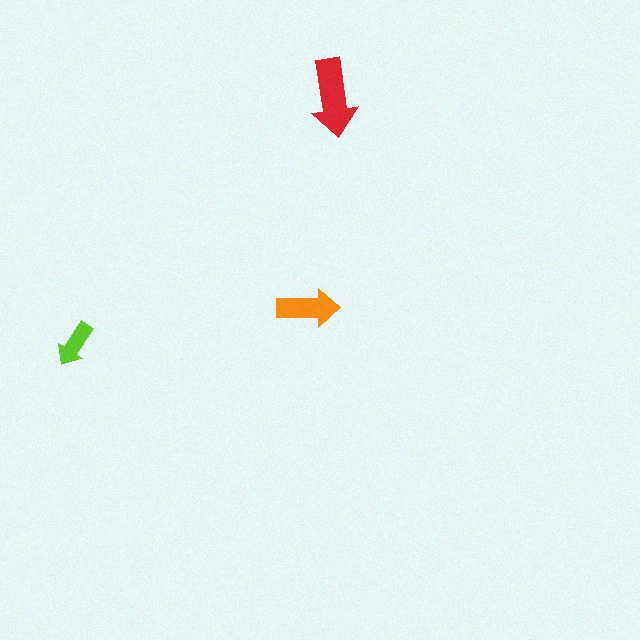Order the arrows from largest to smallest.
the red one, the orange one, the lime one.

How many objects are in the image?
There are 3 objects in the image.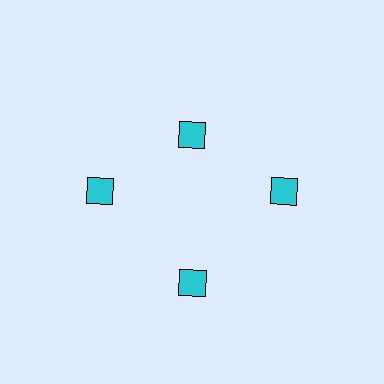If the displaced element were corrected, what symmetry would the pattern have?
It would have 4-fold rotational symmetry — the pattern would map onto itself every 90 degrees.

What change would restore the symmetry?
The symmetry would be restored by moving it outward, back onto the ring so that all 4 diamonds sit at equal angles and equal distance from the center.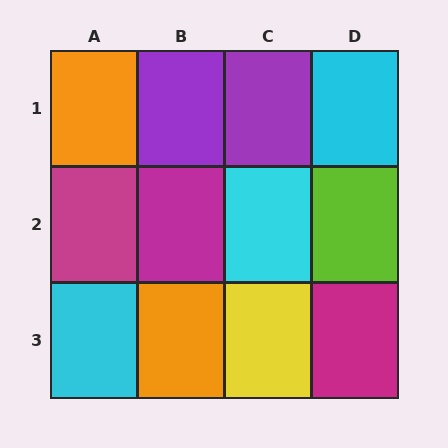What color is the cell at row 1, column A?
Orange.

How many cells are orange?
2 cells are orange.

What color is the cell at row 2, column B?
Magenta.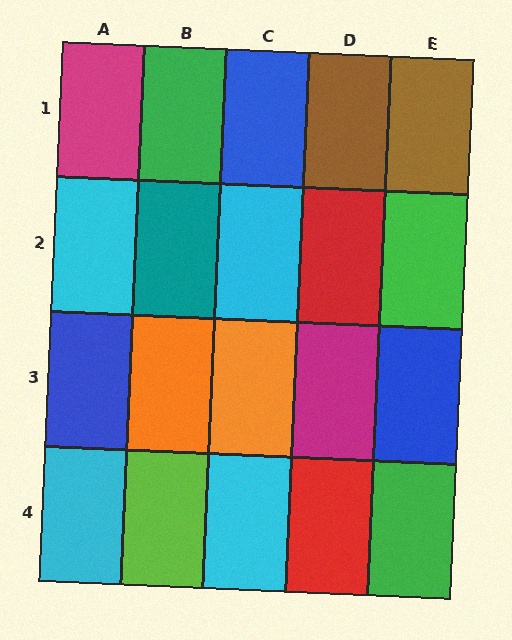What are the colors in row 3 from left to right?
Blue, orange, orange, magenta, blue.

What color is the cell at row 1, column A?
Magenta.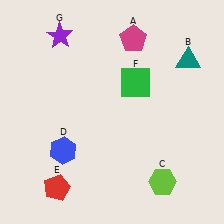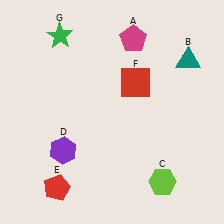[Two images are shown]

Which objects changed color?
D changed from blue to purple. F changed from green to red. G changed from purple to green.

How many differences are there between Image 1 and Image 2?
There are 3 differences between the two images.